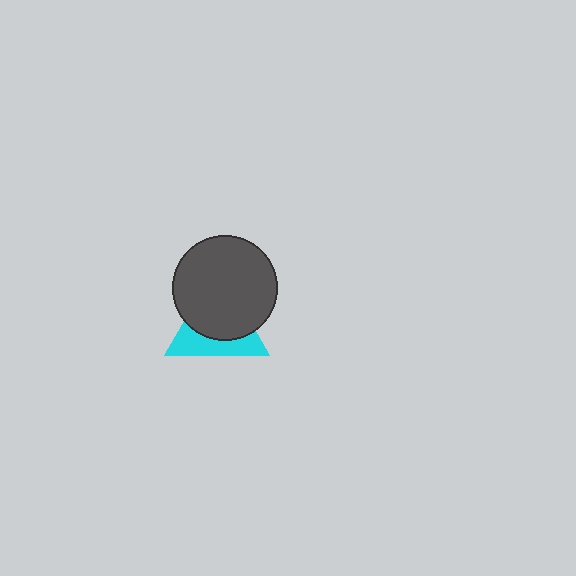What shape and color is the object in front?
The object in front is a dark gray circle.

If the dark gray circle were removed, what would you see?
You would see the complete cyan triangle.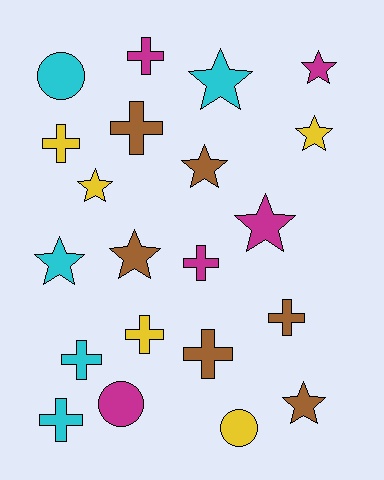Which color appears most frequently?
Brown, with 6 objects.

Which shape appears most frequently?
Cross, with 9 objects.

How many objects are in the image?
There are 21 objects.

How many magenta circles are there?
There is 1 magenta circle.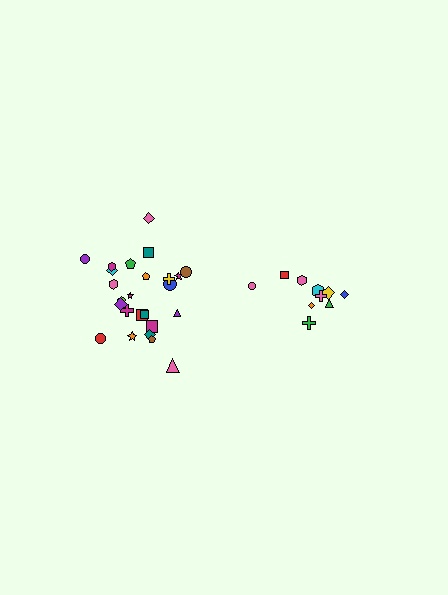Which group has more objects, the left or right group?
The left group.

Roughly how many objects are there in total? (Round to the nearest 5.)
Roughly 35 objects in total.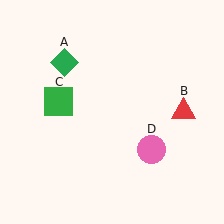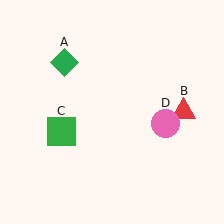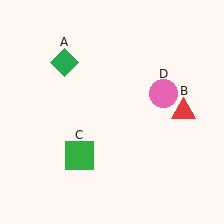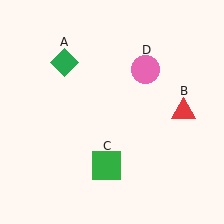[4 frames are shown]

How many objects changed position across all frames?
2 objects changed position: green square (object C), pink circle (object D).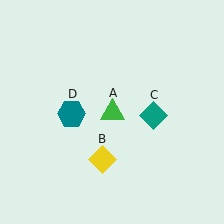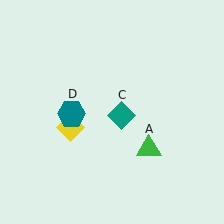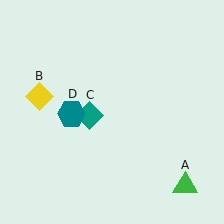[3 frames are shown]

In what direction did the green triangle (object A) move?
The green triangle (object A) moved down and to the right.